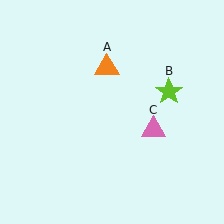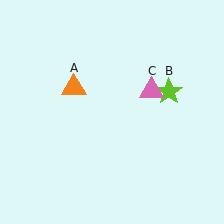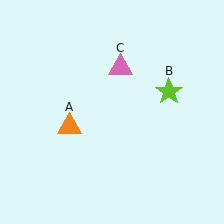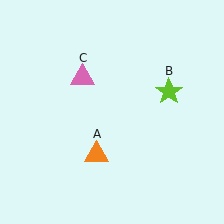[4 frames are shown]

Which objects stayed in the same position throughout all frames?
Lime star (object B) remained stationary.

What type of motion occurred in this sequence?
The orange triangle (object A), pink triangle (object C) rotated counterclockwise around the center of the scene.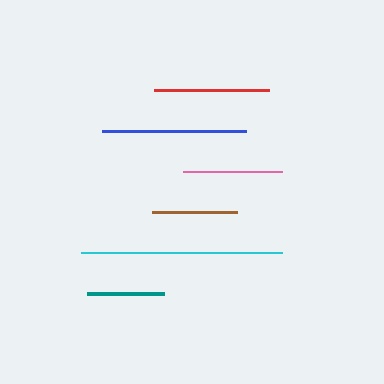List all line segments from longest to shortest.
From longest to shortest: cyan, blue, red, pink, brown, teal.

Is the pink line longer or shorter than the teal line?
The pink line is longer than the teal line.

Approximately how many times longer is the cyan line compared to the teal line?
The cyan line is approximately 2.6 times the length of the teal line.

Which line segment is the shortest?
The teal line is the shortest at approximately 77 pixels.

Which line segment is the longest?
The cyan line is the longest at approximately 201 pixels.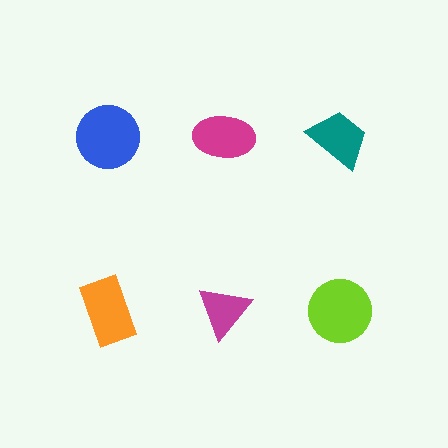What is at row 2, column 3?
A lime circle.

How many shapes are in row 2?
3 shapes.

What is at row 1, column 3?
A teal trapezoid.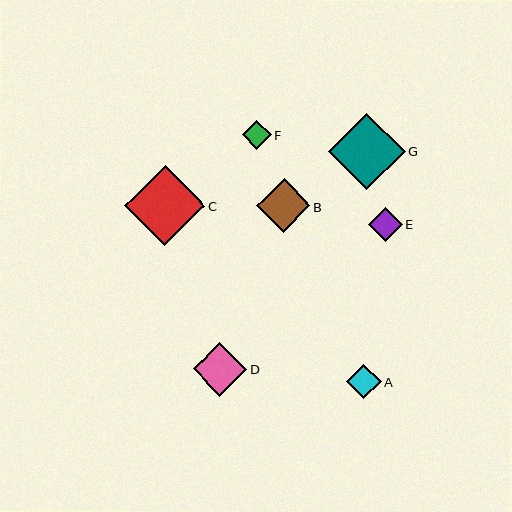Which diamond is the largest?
Diamond C is the largest with a size of approximately 80 pixels.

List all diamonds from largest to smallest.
From largest to smallest: C, G, B, D, A, E, F.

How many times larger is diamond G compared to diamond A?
Diamond G is approximately 2.2 times the size of diamond A.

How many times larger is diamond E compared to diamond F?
Diamond E is approximately 1.2 times the size of diamond F.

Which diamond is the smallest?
Diamond F is the smallest with a size of approximately 29 pixels.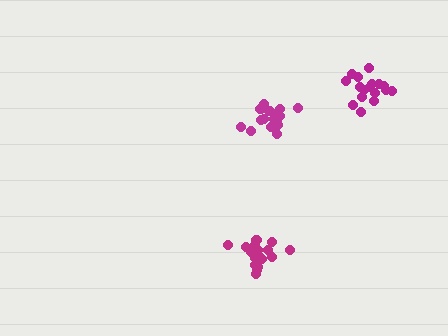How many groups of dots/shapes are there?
There are 3 groups.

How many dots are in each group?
Group 1: 18 dots, Group 2: 17 dots, Group 3: 17 dots (52 total).